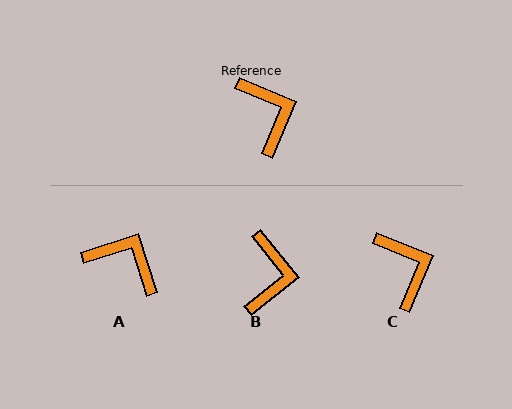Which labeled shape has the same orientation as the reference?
C.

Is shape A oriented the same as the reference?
No, it is off by about 40 degrees.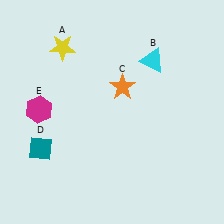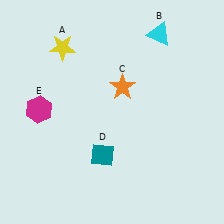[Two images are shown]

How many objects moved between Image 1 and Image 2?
2 objects moved between the two images.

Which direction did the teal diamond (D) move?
The teal diamond (D) moved right.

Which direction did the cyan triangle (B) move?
The cyan triangle (B) moved up.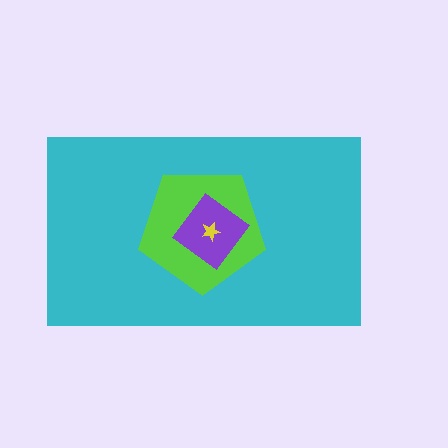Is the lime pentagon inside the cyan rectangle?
Yes.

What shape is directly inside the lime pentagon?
The purple diamond.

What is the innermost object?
The yellow star.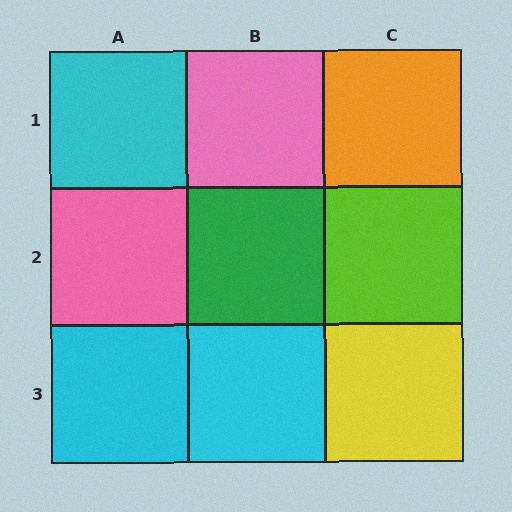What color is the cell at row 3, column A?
Cyan.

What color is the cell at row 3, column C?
Yellow.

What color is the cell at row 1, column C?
Orange.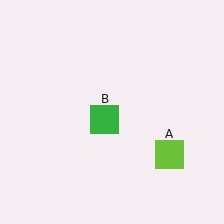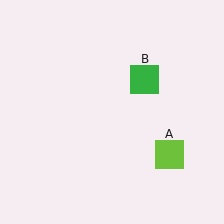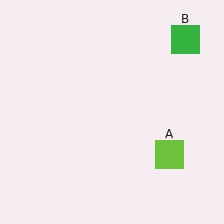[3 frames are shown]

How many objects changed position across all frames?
1 object changed position: green square (object B).